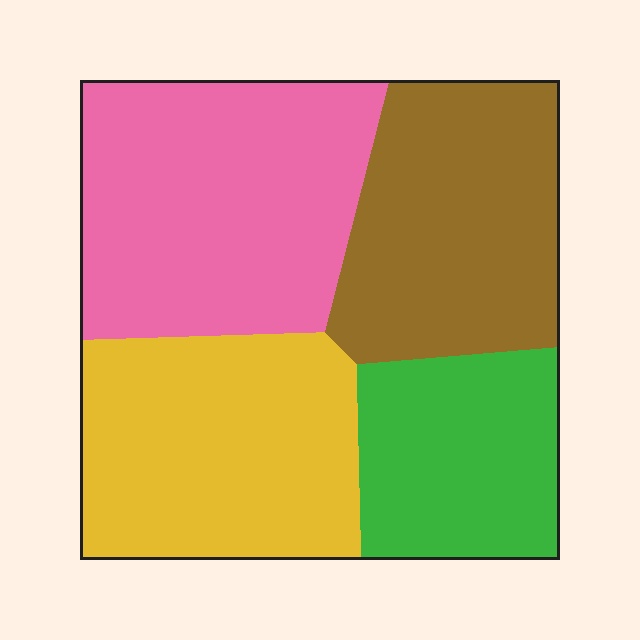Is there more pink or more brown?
Pink.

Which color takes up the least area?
Green, at roughly 20%.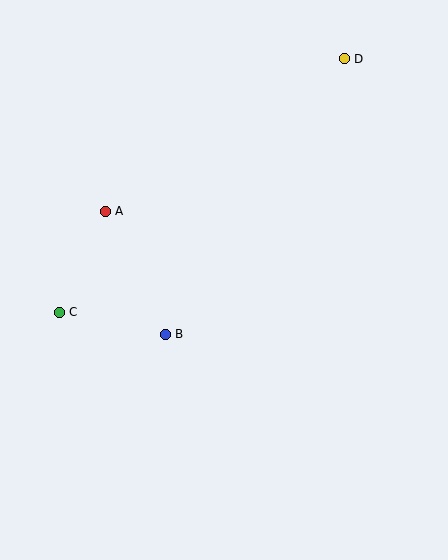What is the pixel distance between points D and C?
The distance between D and C is 381 pixels.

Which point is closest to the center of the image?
Point B at (165, 334) is closest to the center.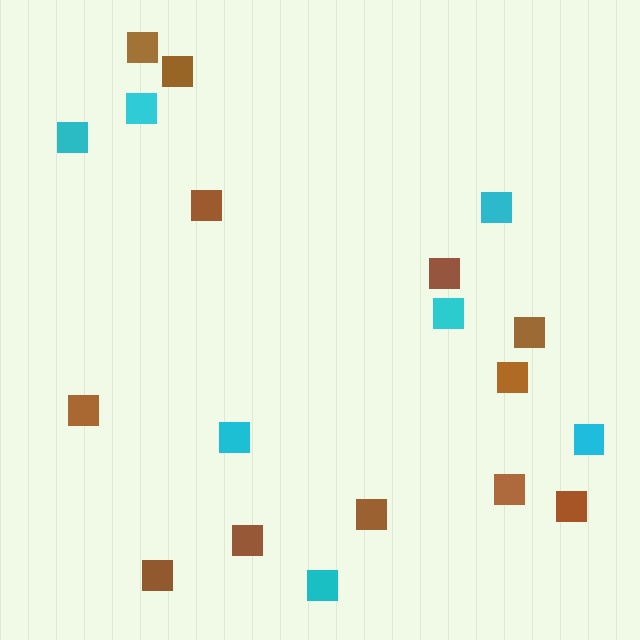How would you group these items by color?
There are 2 groups: one group of brown squares (12) and one group of cyan squares (7).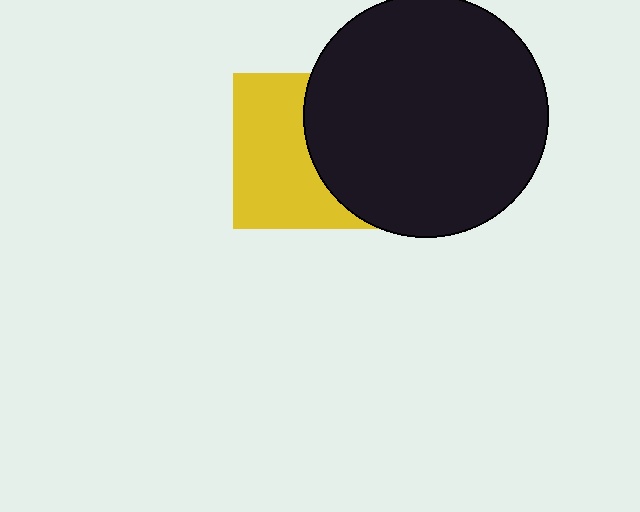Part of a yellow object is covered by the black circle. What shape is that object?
It is a square.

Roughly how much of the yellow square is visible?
About half of it is visible (roughly 55%).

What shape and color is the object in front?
The object in front is a black circle.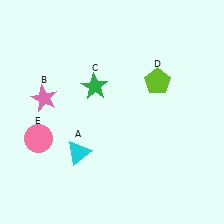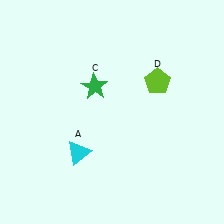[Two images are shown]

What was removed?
The pink circle (E), the pink star (B) were removed in Image 2.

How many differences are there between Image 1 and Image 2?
There are 2 differences between the two images.